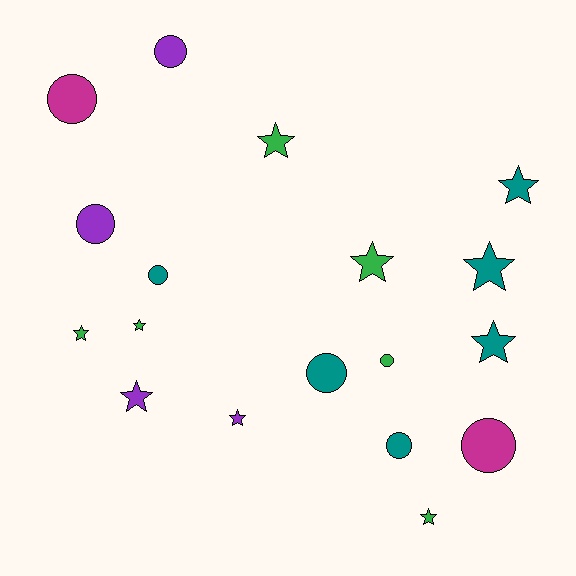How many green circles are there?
There is 1 green circle.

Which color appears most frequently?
Green, with 6 objects.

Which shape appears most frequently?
Star, with 10 objects.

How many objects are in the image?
There are 18 objects.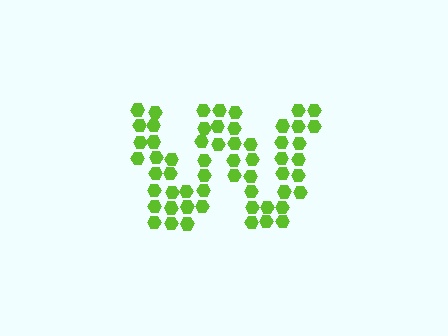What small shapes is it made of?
It is made of small hexagons.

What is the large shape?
The large shape is the letter W.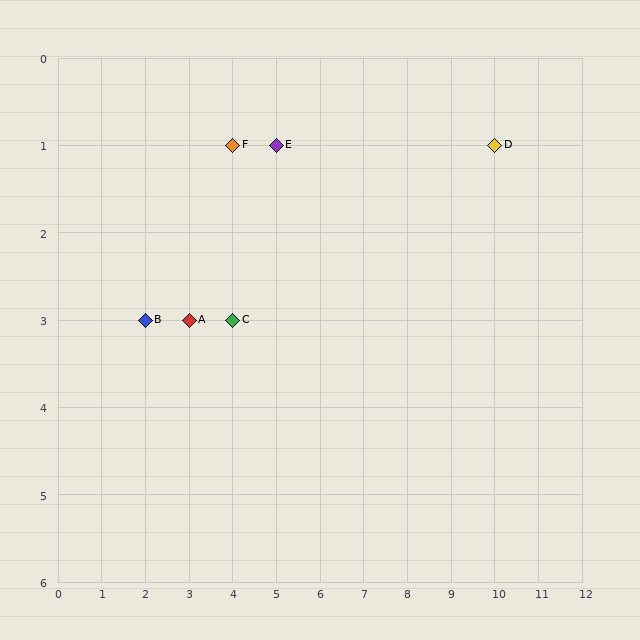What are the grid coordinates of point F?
Point F is at grid coordinates (4, 1).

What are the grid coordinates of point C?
Point C is at grid coordinates (4, 3).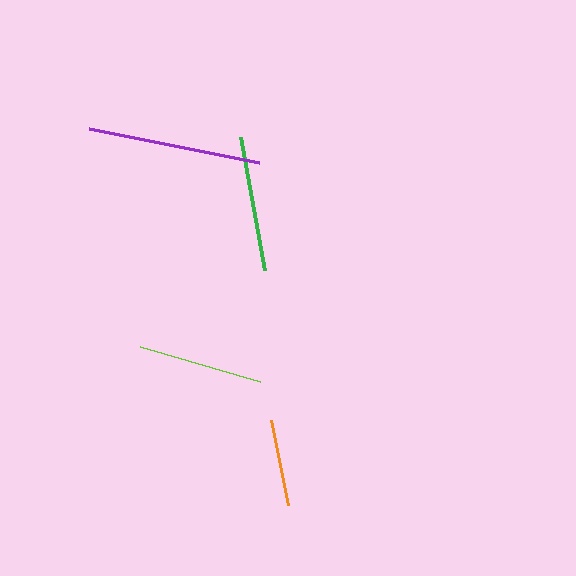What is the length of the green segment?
The green segment is approximately 135 pixels long.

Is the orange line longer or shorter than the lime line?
The lime line is longer than the orange line.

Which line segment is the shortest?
The orange line is the shortest at approximately 86 pixels.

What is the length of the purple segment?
The purple segment is approximately 174 pixels long.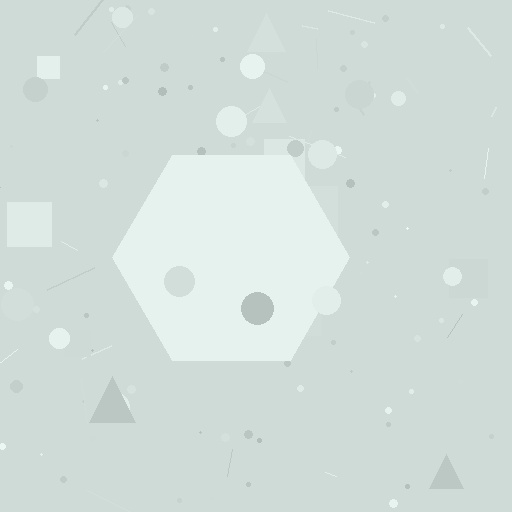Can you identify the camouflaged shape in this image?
The camouflaged shape is a hexagon.